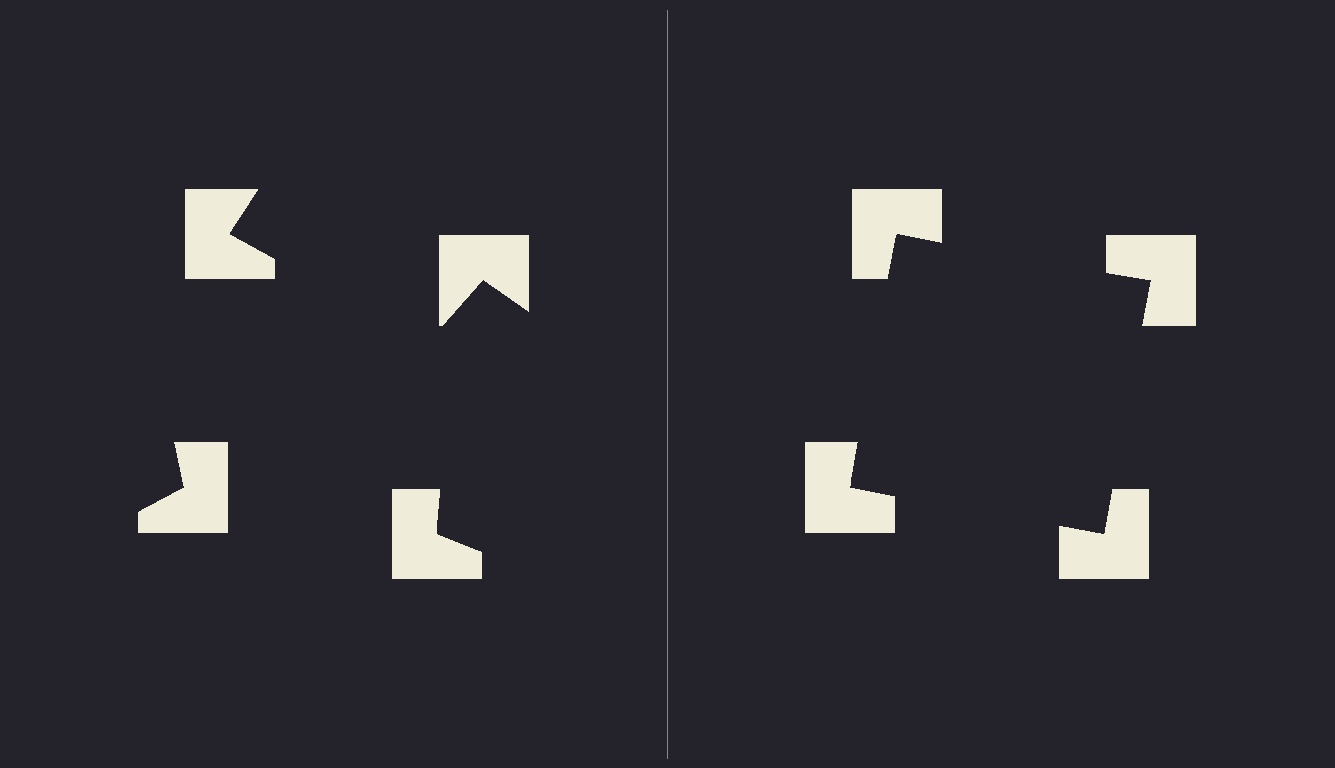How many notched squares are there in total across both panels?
8 — 4 on each side.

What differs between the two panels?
The notched squares are positioned identically on both sides; only the wedge orientations differ. On the right they align to a square; on the left they are misaligned.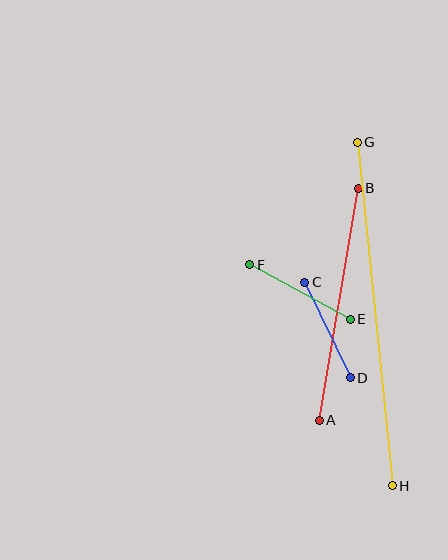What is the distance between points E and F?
The distance is approximately 114 pixels.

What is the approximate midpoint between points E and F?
The midpoint is at approximately (300, 292) pixels.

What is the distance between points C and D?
The distance is approximately 106 pixels.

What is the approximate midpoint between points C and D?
The midpoint is at approximately (327, 330) pixels.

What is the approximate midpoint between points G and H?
The midpoint is at approximately (375, 314) pixels.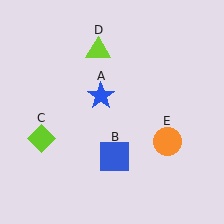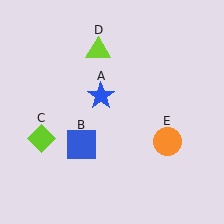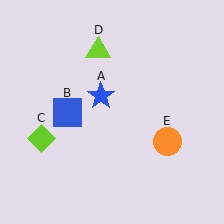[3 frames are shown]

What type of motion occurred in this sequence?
The blue square (object B) rotated clockwise around the center of the scene.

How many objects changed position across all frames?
1 object changed position: blue square (object B).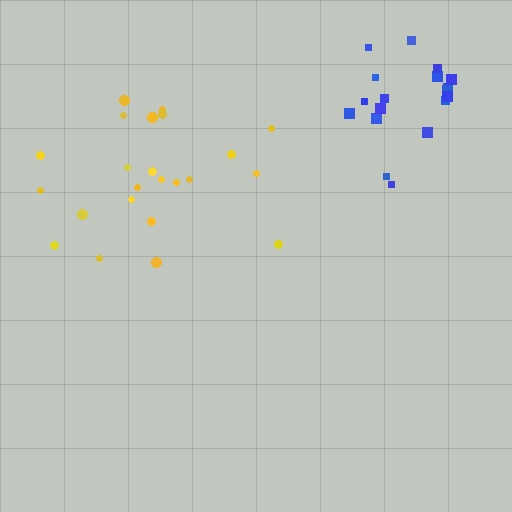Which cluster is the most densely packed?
Blue.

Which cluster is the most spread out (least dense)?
Yellow.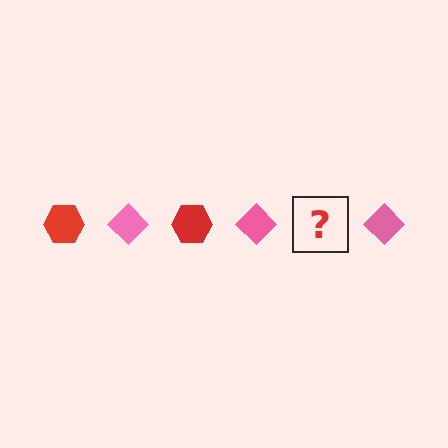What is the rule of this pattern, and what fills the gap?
The rule is that the pattern alternates between red hexagon and pink diamond. The gap should be filled with a red hexagon.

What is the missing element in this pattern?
The missing element is a red hexagon.